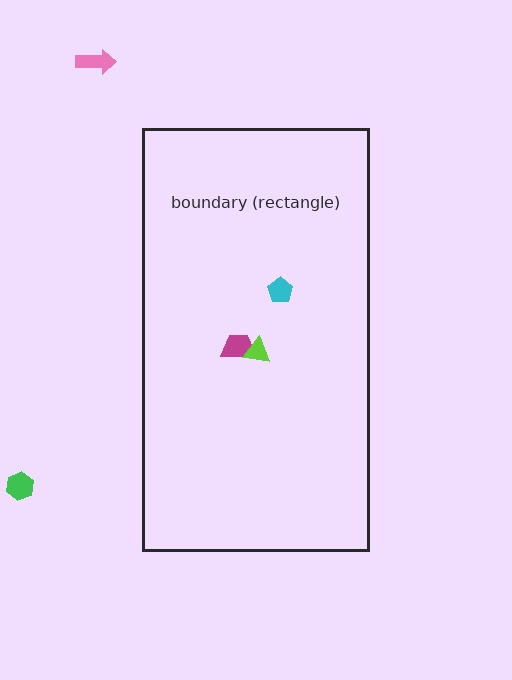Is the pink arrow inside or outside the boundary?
Outside.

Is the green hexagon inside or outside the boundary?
Outside.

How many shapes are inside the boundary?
3 inside, 2 outside.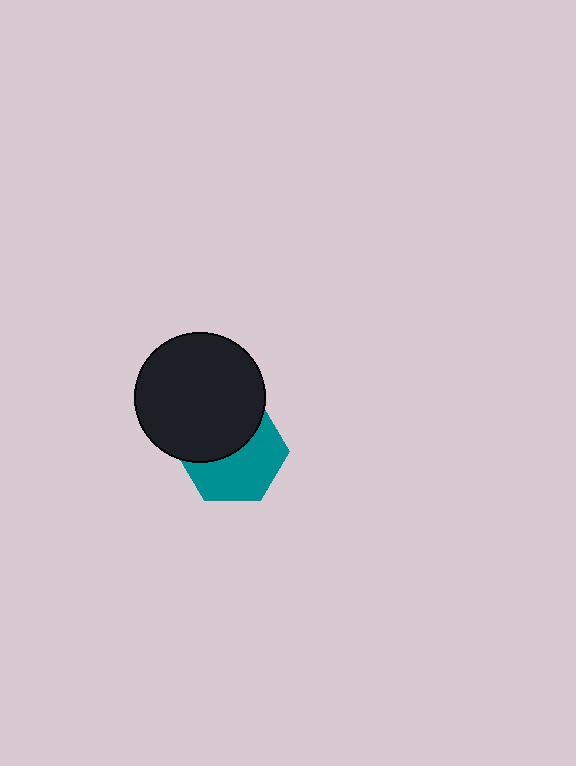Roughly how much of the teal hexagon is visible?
About half of it is visible (roughly 55%).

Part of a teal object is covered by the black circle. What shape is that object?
It is a hexagon.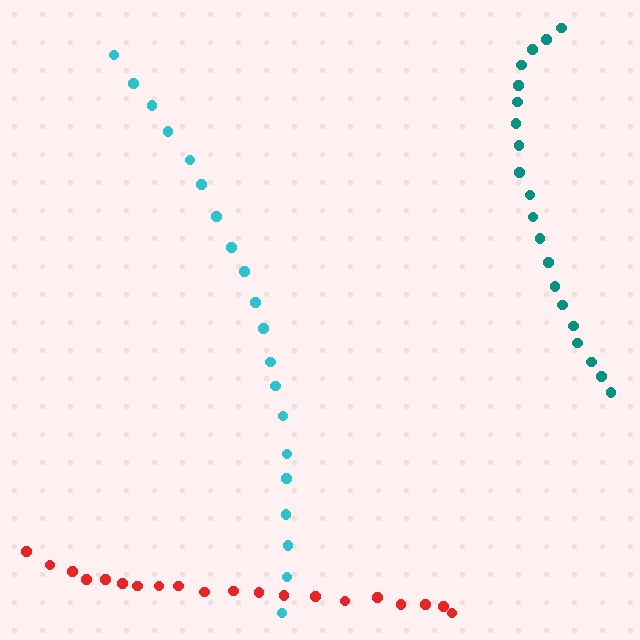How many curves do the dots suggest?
There are 3 distinct paths.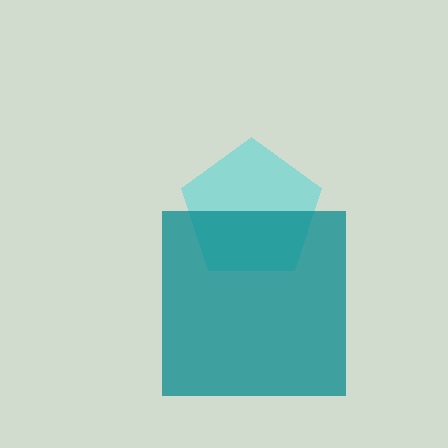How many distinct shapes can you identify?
There are 2 distinct shapes: a cyan pentagon, a teal square.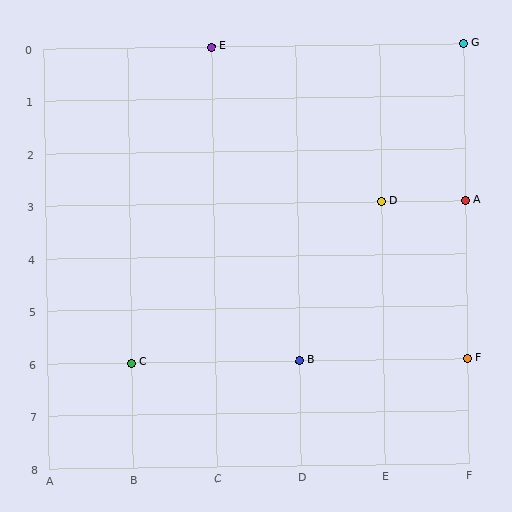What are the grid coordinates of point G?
Point G is at grid coordinates (F, 0).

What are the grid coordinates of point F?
Point F is at grid coordinates (F, 6).